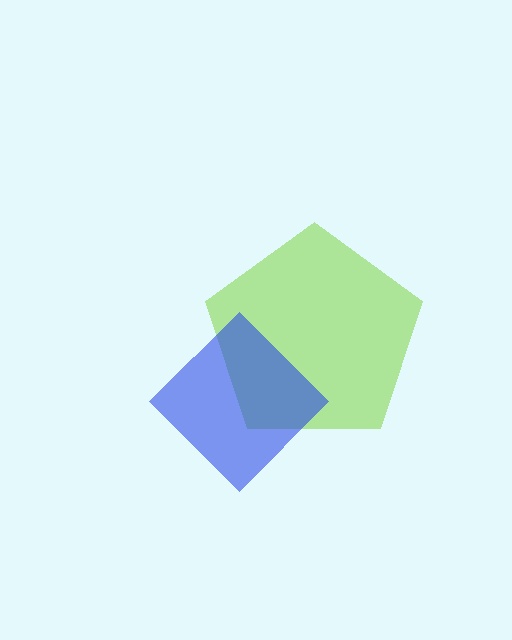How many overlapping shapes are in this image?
There are 2 overlapping shapes in the image.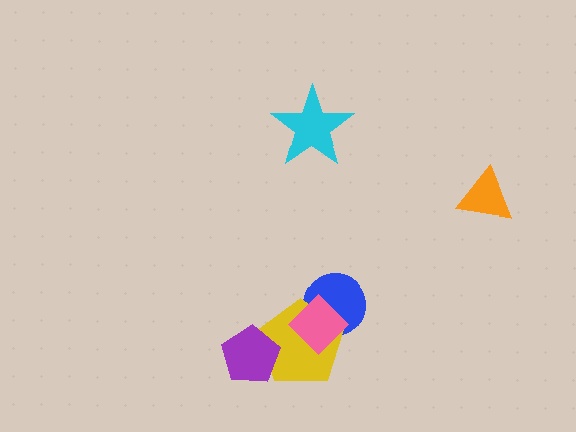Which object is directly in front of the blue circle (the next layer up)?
The yellow pentagon is directly in front of the blue circle.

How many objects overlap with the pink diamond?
2 objects overlap with the pink diamond.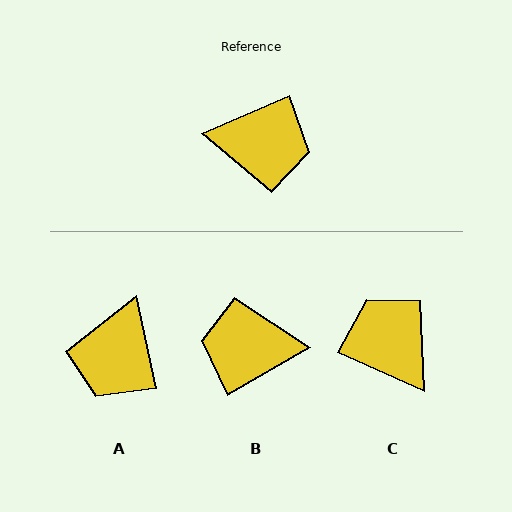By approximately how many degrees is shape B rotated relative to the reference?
Approximately 174 degrees clockwise.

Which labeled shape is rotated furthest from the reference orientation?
B, about 174 degrees away.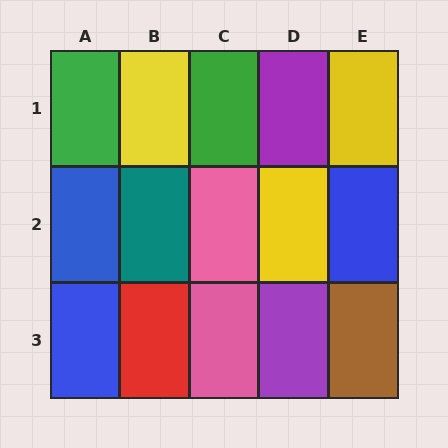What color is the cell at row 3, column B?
Red.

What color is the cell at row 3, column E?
Brown.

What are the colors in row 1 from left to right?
Green, yellow, green, purple, yellow.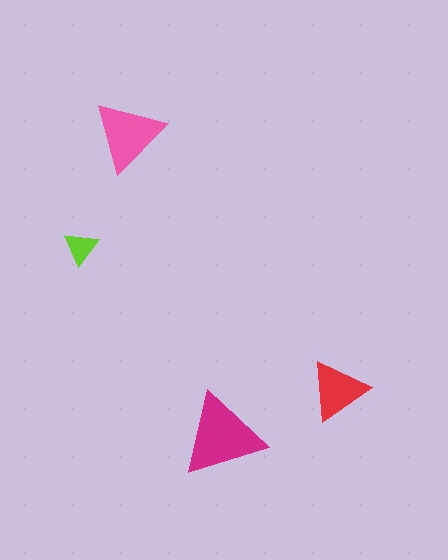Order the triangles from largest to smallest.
the magenta one, the pink one, the red one, the lime one.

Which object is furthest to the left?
The lime triangle is leftmost.